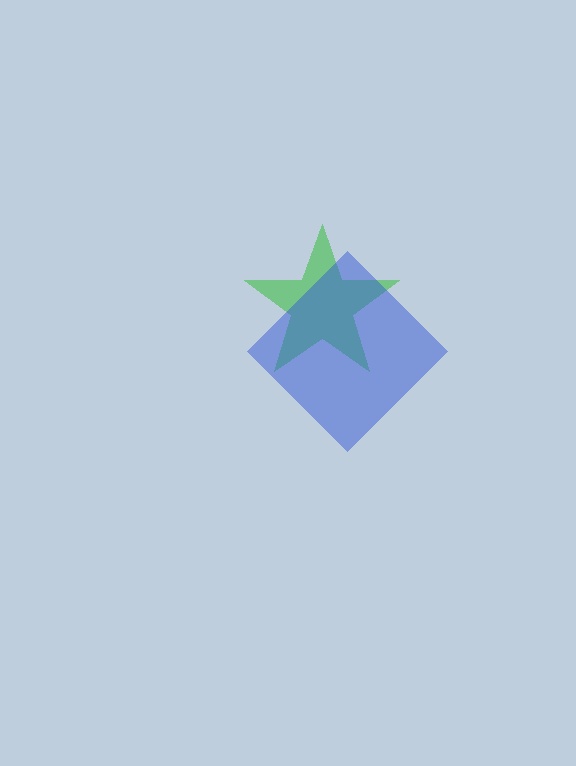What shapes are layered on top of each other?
The layered shapes are: a green star, a blue diamond.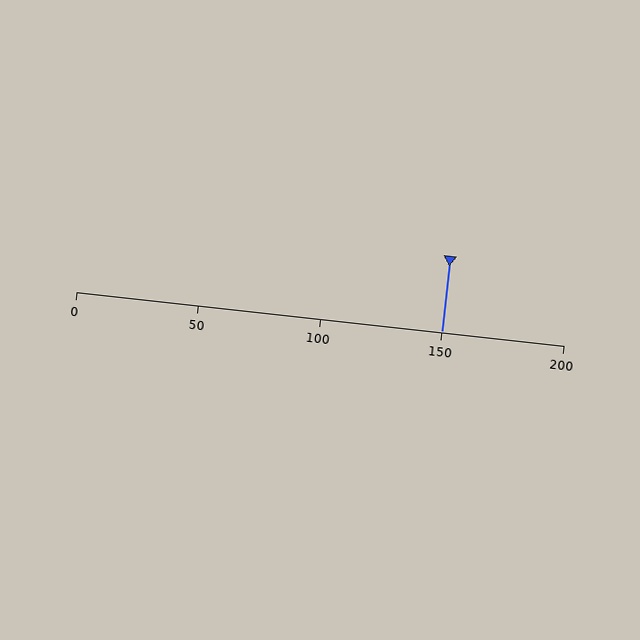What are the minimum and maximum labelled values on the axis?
The axis runs from 0 to 200.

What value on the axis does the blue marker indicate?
The marker indicates approximately 150.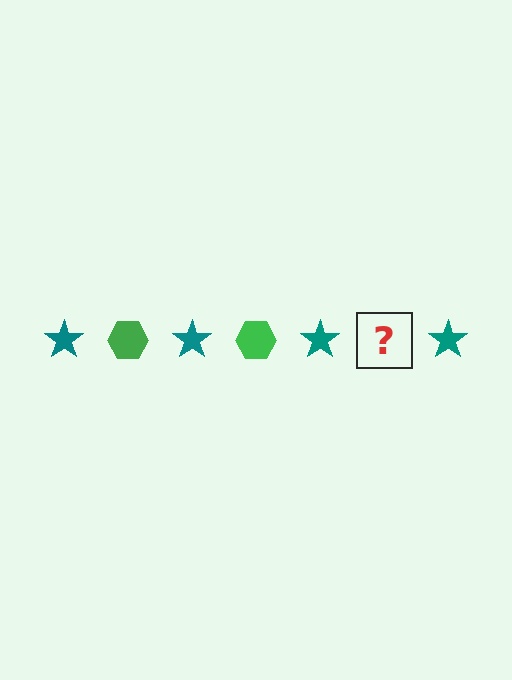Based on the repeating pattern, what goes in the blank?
The blank should be a green hexagon.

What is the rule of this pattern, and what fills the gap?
The rule is that the pattern alternates between teal star and green hexagon. The gap should be filled with a green hexagon.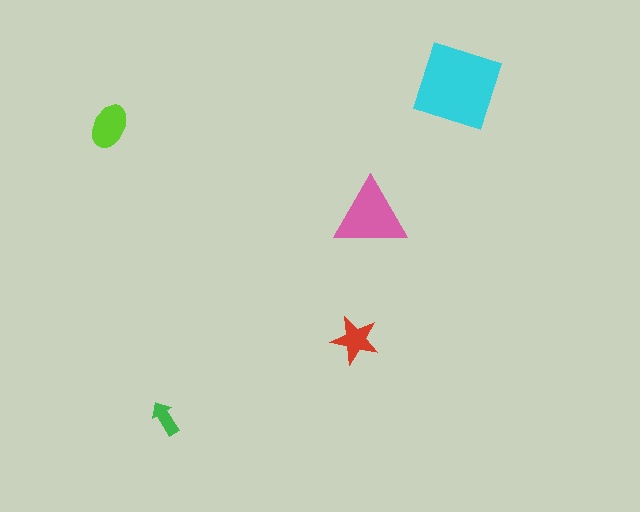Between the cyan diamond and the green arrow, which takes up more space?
The cyan diamond.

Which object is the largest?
The cyan diamond.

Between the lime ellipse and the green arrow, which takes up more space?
The lime ellipse.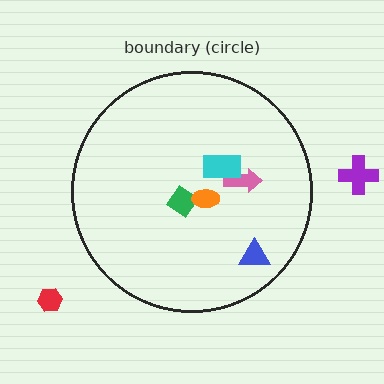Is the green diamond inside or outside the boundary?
Inside.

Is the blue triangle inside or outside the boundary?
Inside.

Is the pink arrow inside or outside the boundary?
Inside.